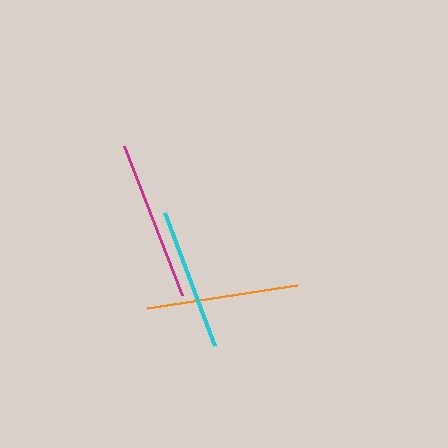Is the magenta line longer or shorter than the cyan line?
The magenta line is longer than the cyan line.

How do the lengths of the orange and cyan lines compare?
The orange and cyan lines are approximately the same length.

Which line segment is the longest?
The magenta line is the longest at approximately 160 pixels.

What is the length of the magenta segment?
The magenta segment is approximately 160 pixels long.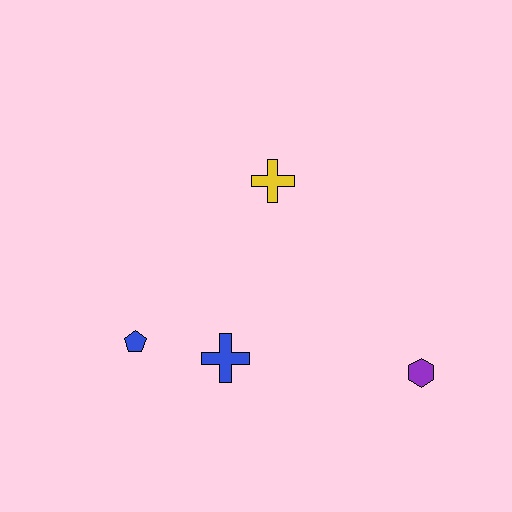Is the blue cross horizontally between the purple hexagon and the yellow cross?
No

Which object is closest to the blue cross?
The blue pentagon is closest to the blue cross.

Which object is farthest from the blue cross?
The purple hexagon is farthest from the blue cross.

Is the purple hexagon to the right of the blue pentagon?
Yes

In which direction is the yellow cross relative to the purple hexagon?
The yellow cross is above the purple hexagon.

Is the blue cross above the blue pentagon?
No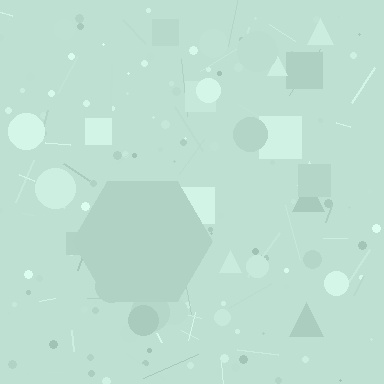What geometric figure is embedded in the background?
A hexagon is embedded in the background.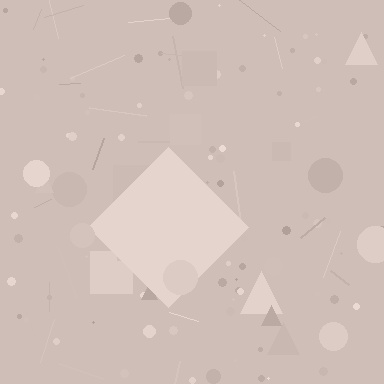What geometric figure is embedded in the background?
A diamond is embedded in the background.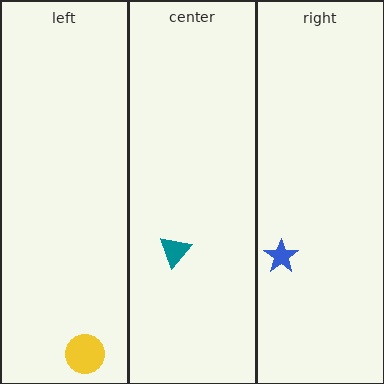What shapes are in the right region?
The blue star.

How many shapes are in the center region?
1.